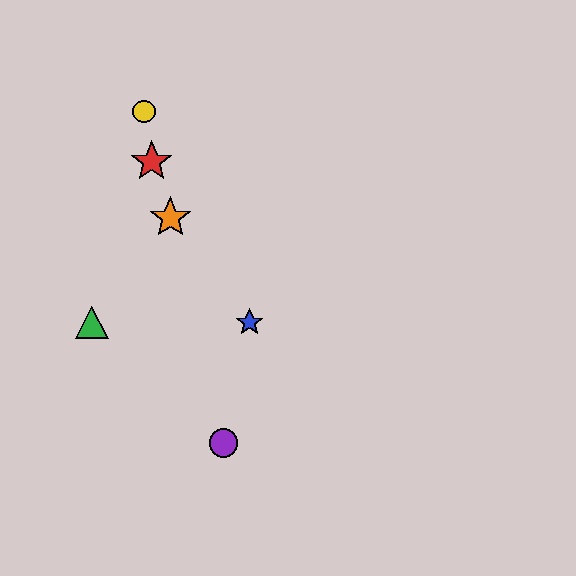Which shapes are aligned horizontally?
The blue star, the green triangle are aligned horizontally.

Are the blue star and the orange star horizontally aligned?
No, the blue star is at y≈322 and the orange star is at y≈218.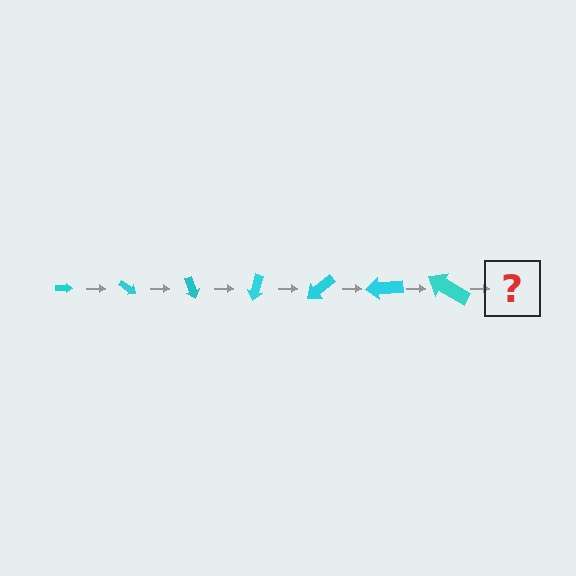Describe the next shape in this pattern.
It should be an arrow, larger than the previous one and rotated 245 degrees from the start.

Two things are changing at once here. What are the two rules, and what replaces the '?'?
The two rules are that the arrow grows larger each step and it rotates 35 degrees each step. The '?' should be an arrow, larger than the previous one and rotated 245 degrees from the start.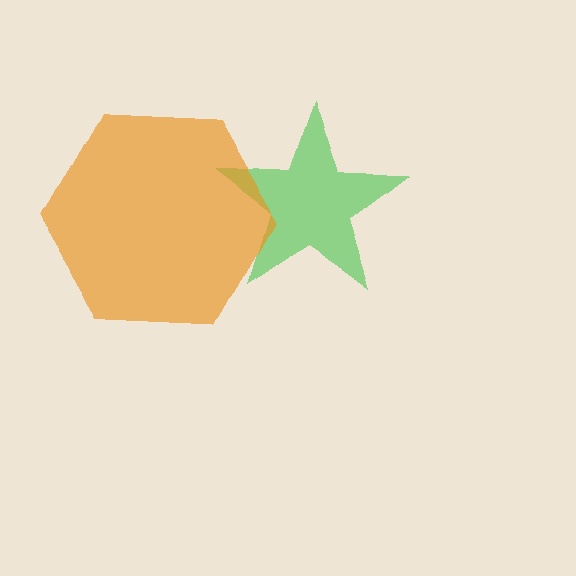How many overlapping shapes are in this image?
There are 2 overlapping shapes in the image.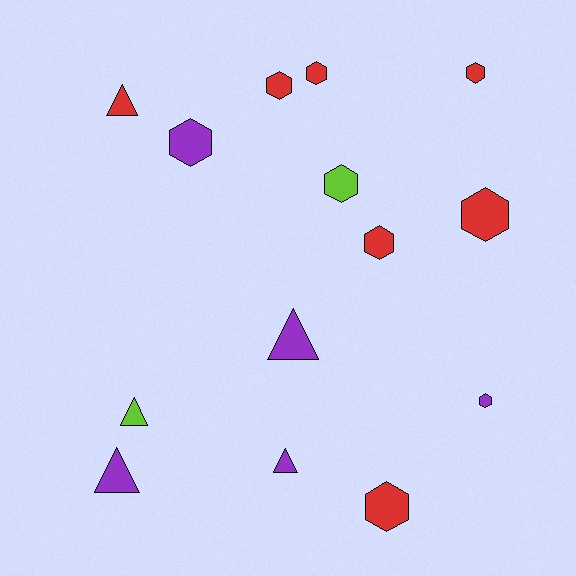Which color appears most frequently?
Red, with 7 objects.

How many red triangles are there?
There is 1 red triangle.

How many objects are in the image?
There are 14 objects.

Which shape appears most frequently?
Hexagon, with 9 objects.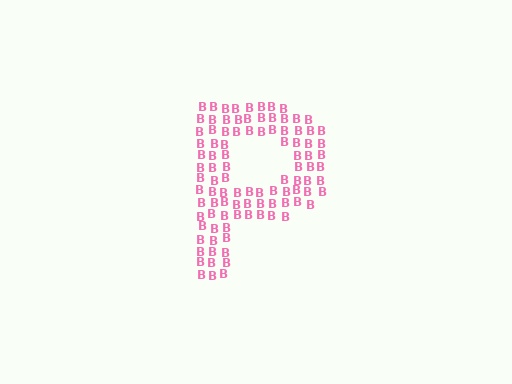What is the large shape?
The large shape is the letter P.